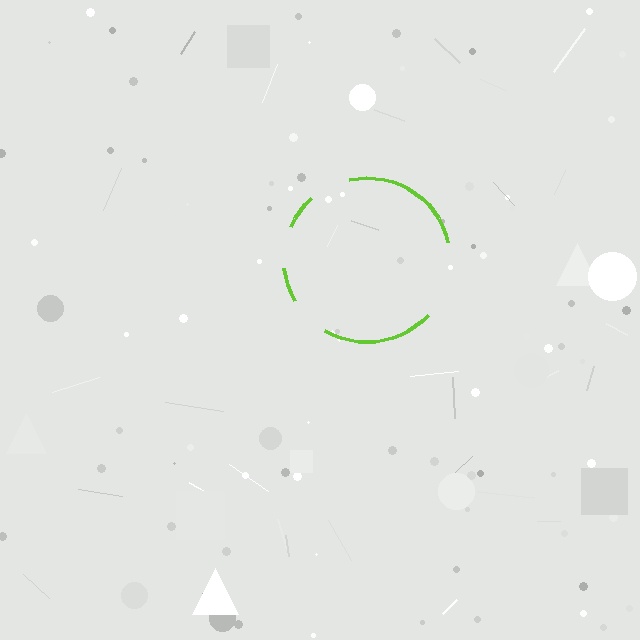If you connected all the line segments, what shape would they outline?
They would outline a circle.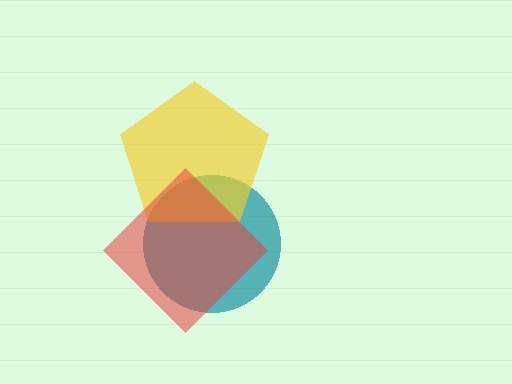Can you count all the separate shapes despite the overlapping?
Yes, there are 3 separate shapes.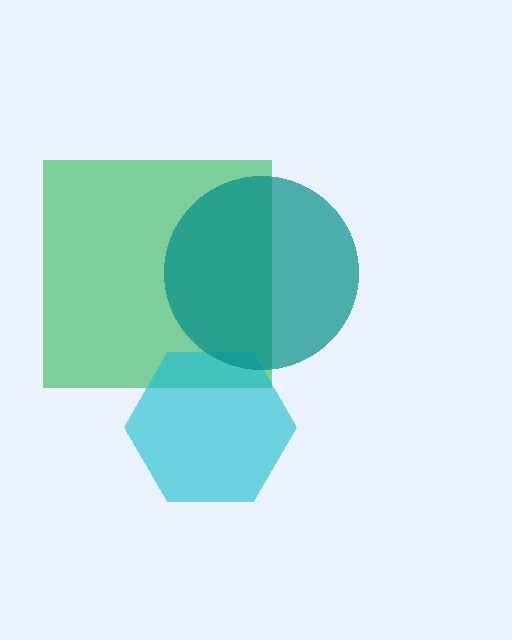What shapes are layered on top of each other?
The layered shapes are: a green square, a cyan hexagon, a teal circle.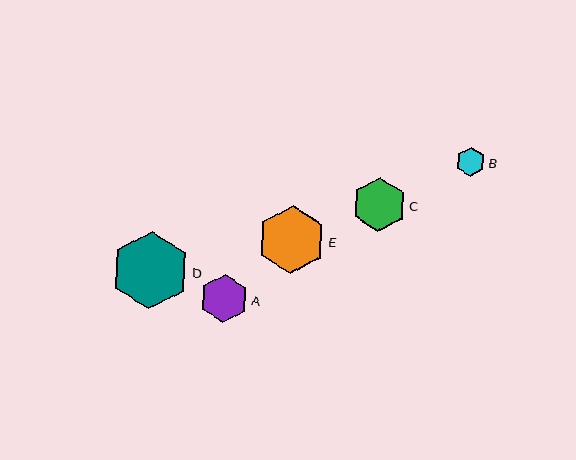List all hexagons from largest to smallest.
From largest to smallest: D, E, C, A, B.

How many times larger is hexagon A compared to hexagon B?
Hexagon A is approximately 1.7 times the size of hexagon B.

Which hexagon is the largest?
Hexagon D is the largest with a size of approximately 78 pixels.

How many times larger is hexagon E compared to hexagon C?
Hexagon E is approximately 1.3 times the size of hexagon C.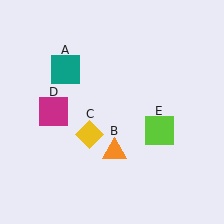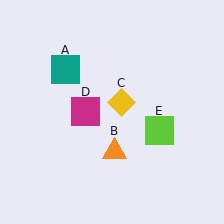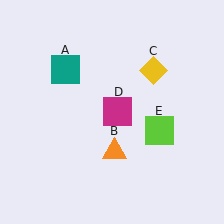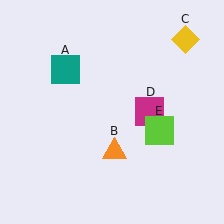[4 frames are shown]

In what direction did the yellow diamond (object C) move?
The yellow diamond (object C) moved up and to the right.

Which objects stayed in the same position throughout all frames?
Teal square (object A) and orange triangle (object B) and lime square (object E) remained stationary.